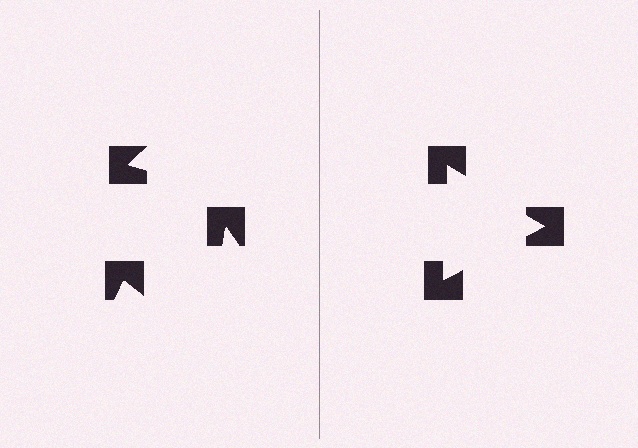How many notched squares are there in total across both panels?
6 — 3 on each side.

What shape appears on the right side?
An illusory triangle.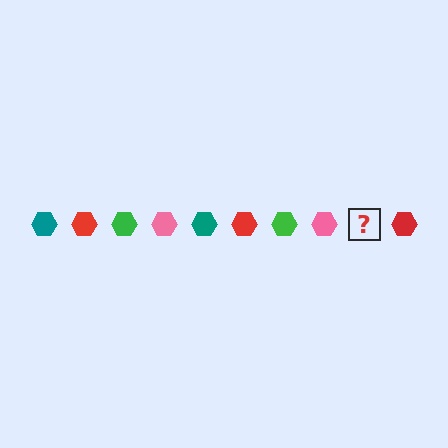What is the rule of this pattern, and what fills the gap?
The rule is that the pattern cycles through teal, red, green, pink hexagons. The gap should be filled with a teal hexagon.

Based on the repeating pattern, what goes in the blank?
The blank should be a teal hexagon.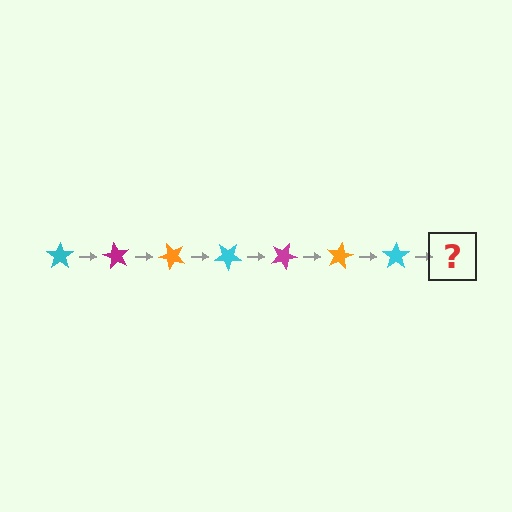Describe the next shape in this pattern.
It should be a magenta star, rotated 420 degrees from the start.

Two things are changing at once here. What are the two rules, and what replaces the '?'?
The two rules are that it rotates 60 degrees each step and the color cycles through cyan, magenta, and orange. The '?' should be a magenta star, rotated 420 degrees from the start.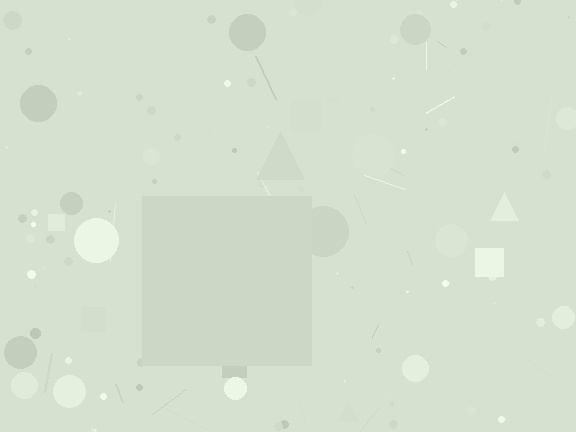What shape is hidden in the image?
A square is hidden in the image.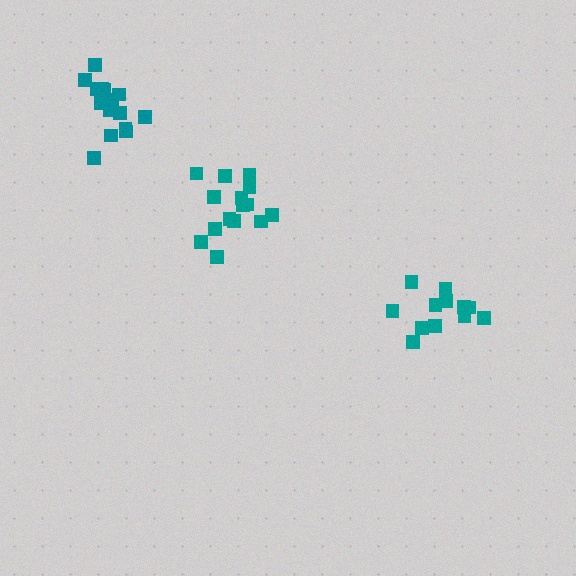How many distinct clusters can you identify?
There are 3 distinct clusters.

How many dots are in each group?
Group 1: 17 dots, Group 2: 15 dots, Group 3: 12 dots (44 total).